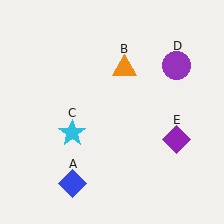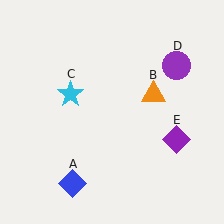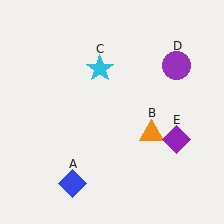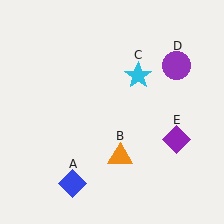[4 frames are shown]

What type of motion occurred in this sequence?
The orange triangle (object B), cyan star (object C) rotated clockwise around the center of the scene.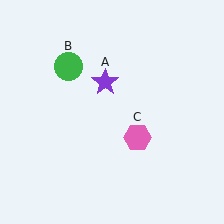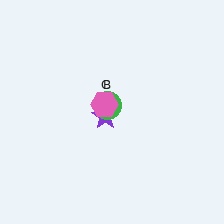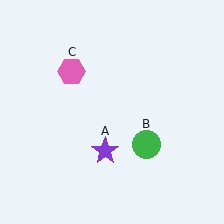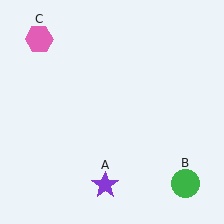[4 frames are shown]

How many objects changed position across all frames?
3 objects changed position: purple star (object A), green circle (object B), pink hexagon (object C).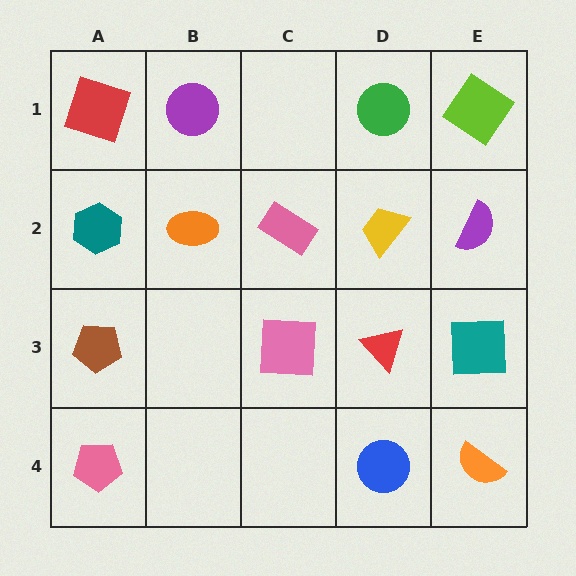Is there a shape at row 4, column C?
No, that cell is empty.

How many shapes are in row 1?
4 shapes.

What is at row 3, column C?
A pink square.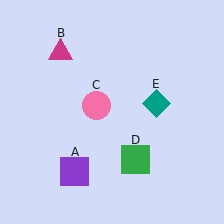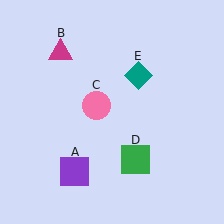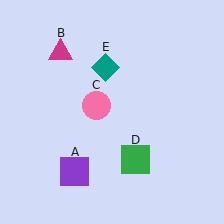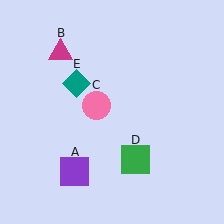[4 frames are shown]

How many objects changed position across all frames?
1 object changed position: teal diamond (object E).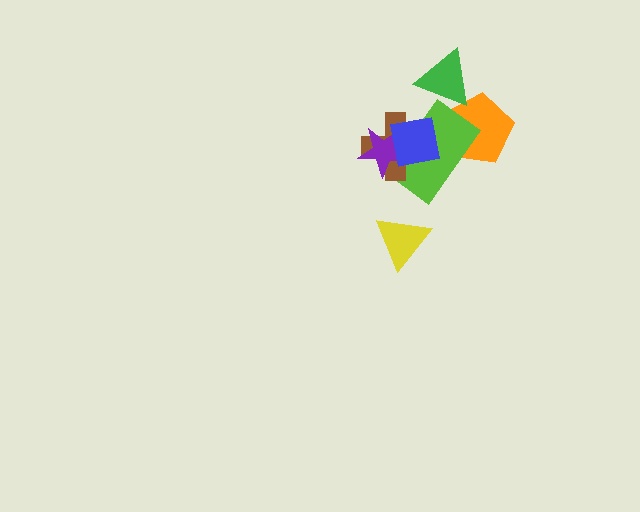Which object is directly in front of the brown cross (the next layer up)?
The purple star is directly in front of the brown cross.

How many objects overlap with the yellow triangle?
0 objects overlap with the yellow triangle.